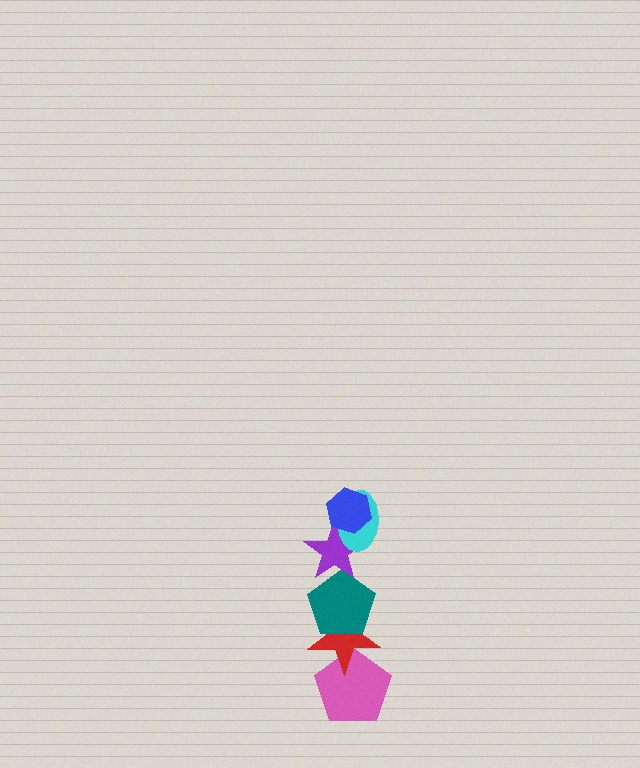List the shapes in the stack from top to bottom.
From top to bottom: the blue hexagon, the cyan ellipse, the purple star, the teal pentagon, the red star, the pink pentagon.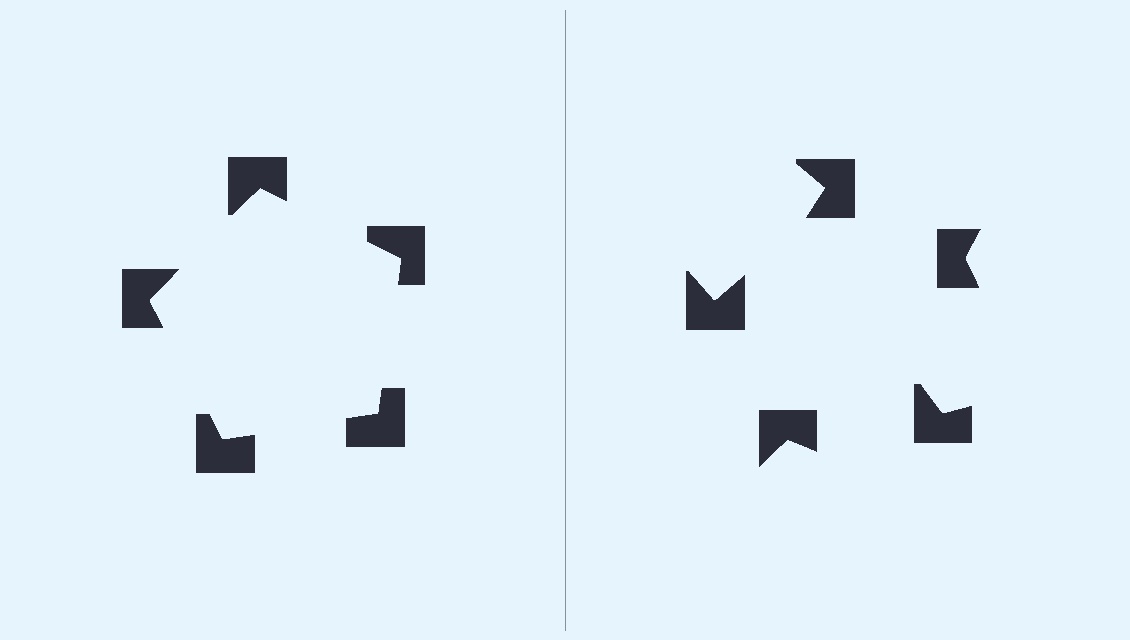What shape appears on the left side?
An illusory pentagon.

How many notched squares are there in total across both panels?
10 — 5 on each side.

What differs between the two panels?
The notched squares are positioned identically on both sides; only the wedge orientations differ. On the left they align to a pentagon; on the right they are misaligned.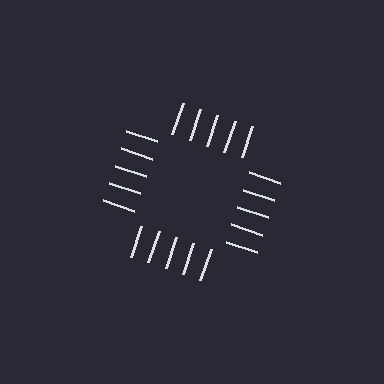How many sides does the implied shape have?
4 sides — the line-ends trace a square.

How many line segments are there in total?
20 — 5 along each of the 4 edges.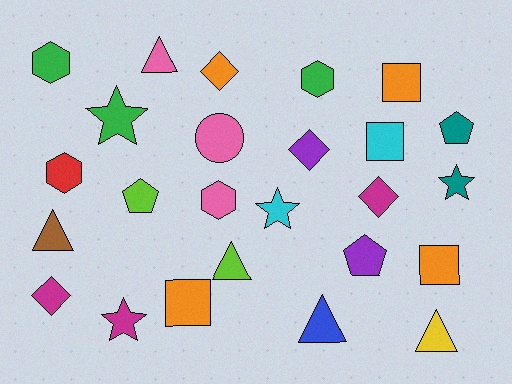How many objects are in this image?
There are 25 objects.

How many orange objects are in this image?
There are 4 orange objects.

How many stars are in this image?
There are 4 stars.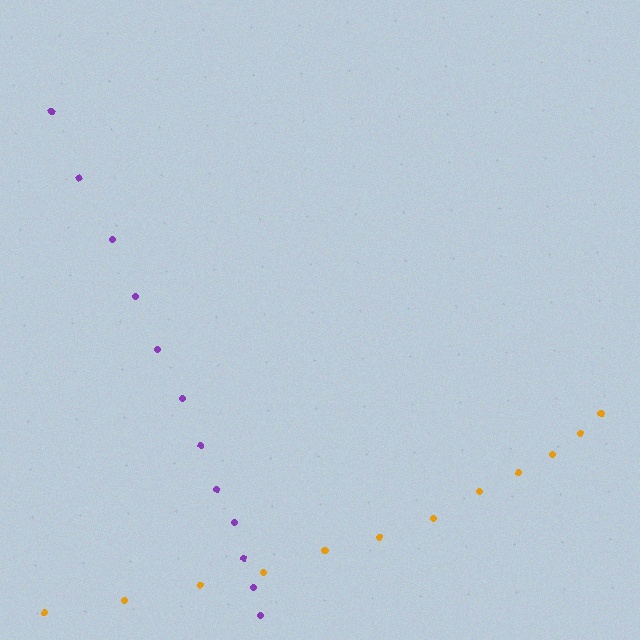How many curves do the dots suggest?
There are 2 distinct paths.